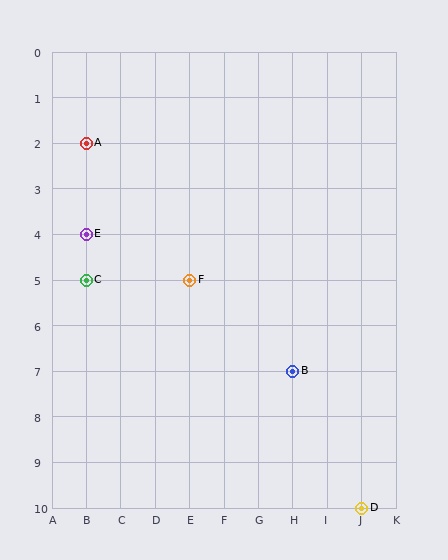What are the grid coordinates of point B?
Point B is at grid coordinates (H, 7).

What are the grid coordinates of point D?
Point D is at grid coordinates (J, 10).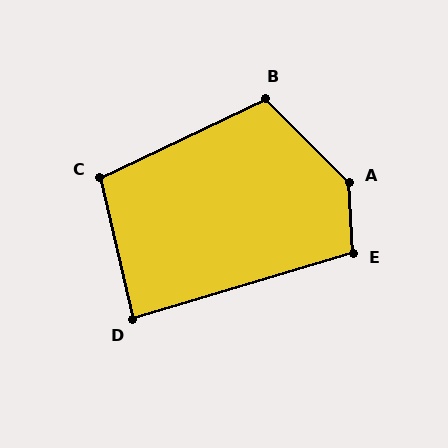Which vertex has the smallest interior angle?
D, at approximately 86 degrees.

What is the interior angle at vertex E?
Approximately 104 degrees (obtuse).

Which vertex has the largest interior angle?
A, at approximately 138 degrees.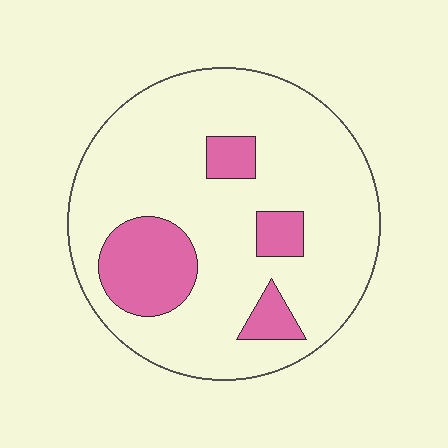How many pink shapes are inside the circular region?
4.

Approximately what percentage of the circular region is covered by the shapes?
Approximately 20%.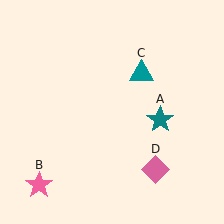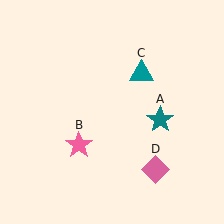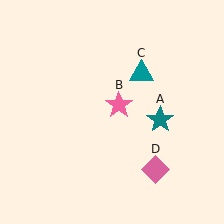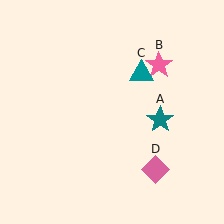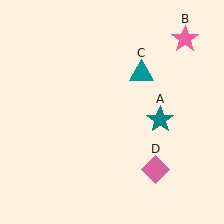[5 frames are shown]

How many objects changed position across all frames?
1 object changed position: pink star (object B).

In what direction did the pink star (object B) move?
The pink star (object B) moved up and to the right.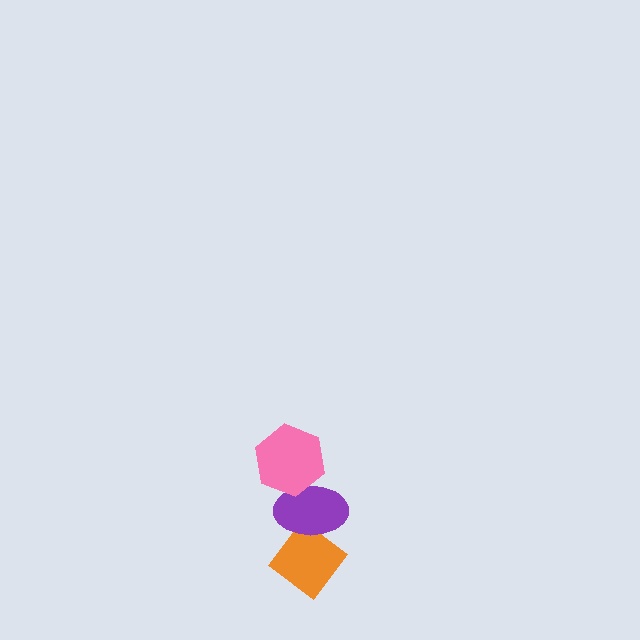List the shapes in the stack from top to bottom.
From top to bottom: the pink hexagon, the purple ellipse, the orange diamond.